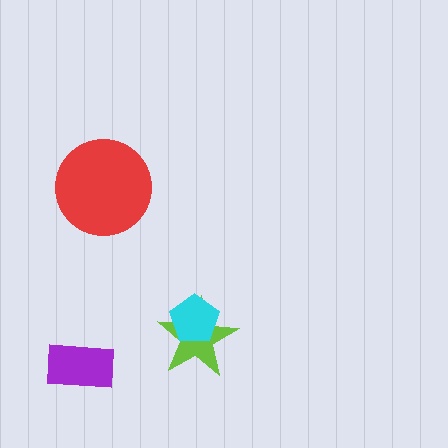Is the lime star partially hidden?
Yes, it is partially covered by another shape.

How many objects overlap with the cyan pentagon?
1 object overlaps with the cyan pentagon.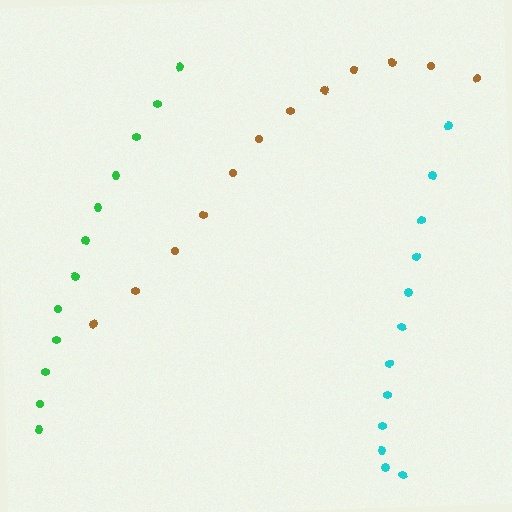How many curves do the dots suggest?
There are 3 distinct paths.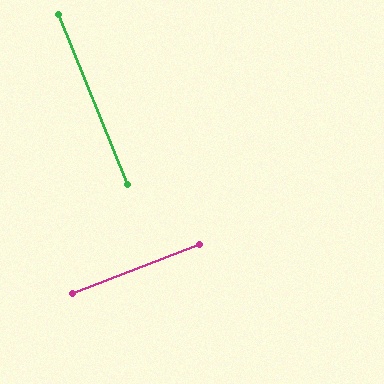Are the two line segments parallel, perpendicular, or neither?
Perpendicular — they meet at approximately 89°.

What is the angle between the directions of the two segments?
Approximately 89 degrees.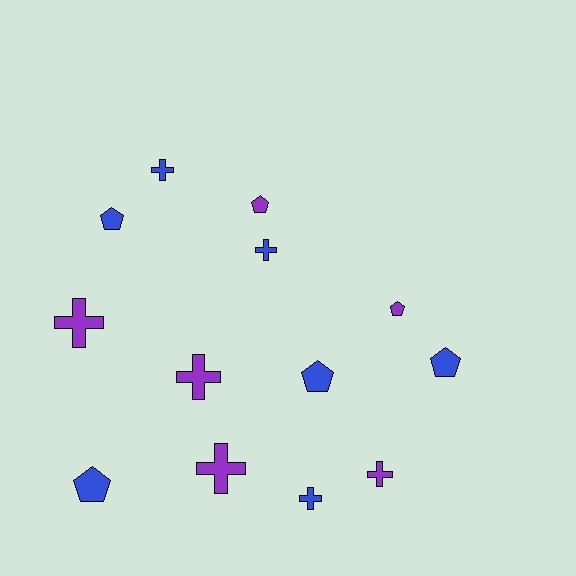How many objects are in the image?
There are 13 objects.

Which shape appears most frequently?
Cross, with 7 objects.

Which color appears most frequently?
Blue, with 7 objects.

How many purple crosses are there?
There are 4 purple crosses.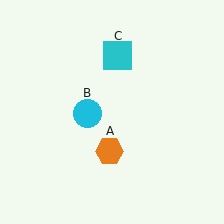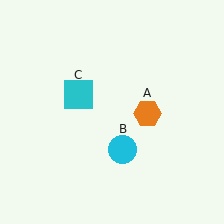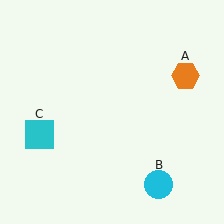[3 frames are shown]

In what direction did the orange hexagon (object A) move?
The orange hexagon (object A) moved up and to the right.